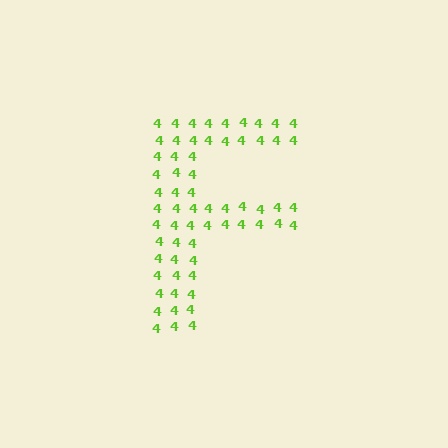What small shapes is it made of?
It is made of small digit 4's.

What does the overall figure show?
The overall figure shows the letter F.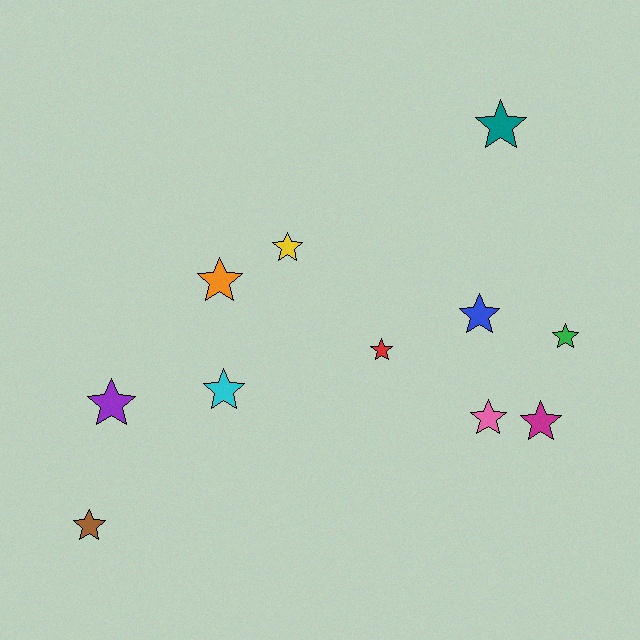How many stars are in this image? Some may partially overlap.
There are 11 stars.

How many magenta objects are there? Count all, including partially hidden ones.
There is 1 magenta object.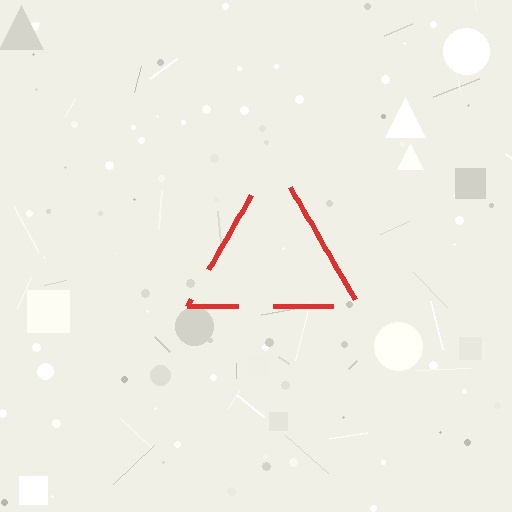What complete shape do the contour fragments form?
The contour fragments form a triangle.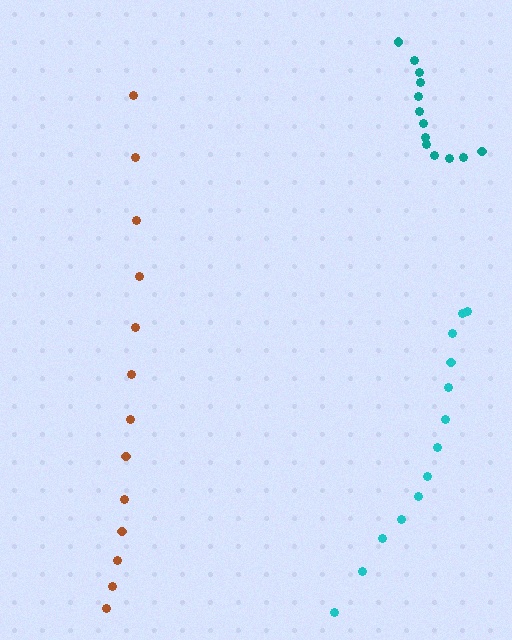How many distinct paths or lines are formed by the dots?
There are 3 distinct paths.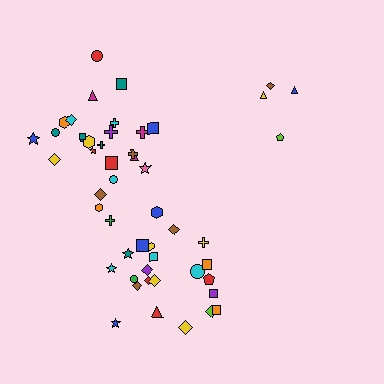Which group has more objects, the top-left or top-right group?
The top-left group.